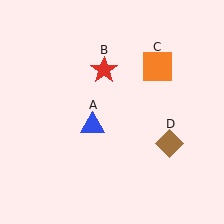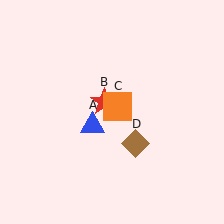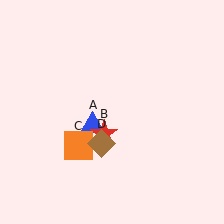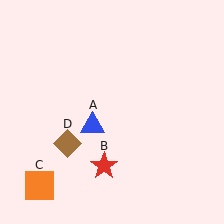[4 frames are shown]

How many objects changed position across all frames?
3 objects changed position: red star (object B), orange square (object C), brown diamond (object D).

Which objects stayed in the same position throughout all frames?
Blue triangle (object A) remained stationary.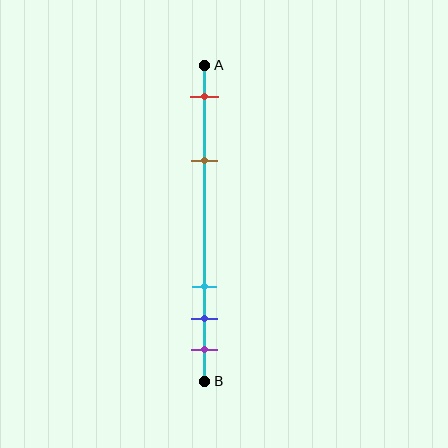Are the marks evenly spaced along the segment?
No, the marks are not evenly spaced.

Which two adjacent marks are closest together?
The blue and purple marks are the closest adjacent pair.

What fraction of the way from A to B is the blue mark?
The blue mark is approximately 80% (0.8) of the way from A to B.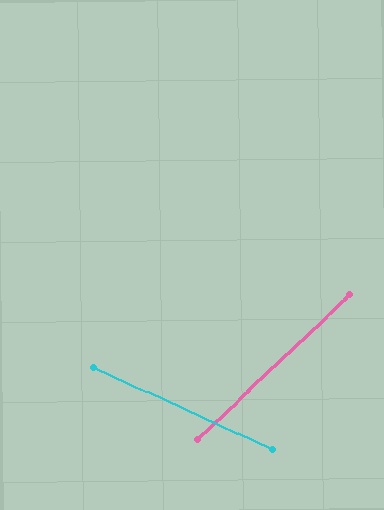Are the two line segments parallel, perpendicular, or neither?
Neither parallel nor perpendicular — they differ by about 68°.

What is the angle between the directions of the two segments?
Approximately 68 degrees.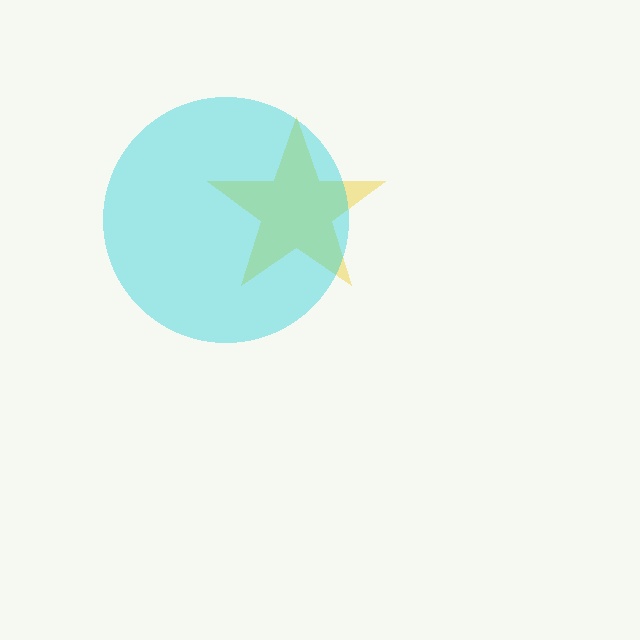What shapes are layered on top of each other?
The layered shapes are: a yellow star, a cyan circle.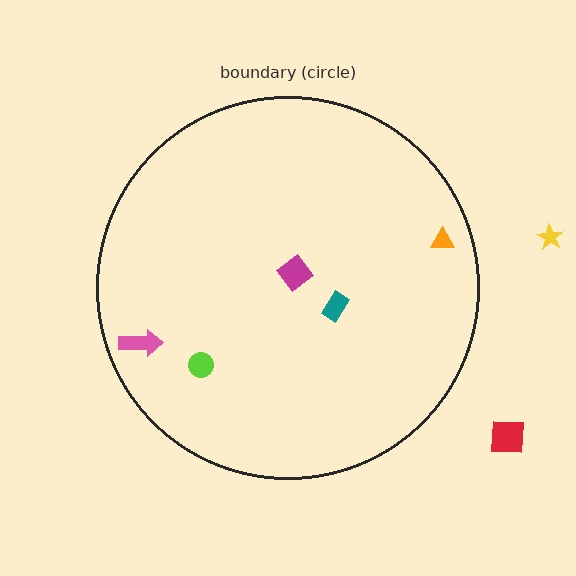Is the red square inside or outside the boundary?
Outside.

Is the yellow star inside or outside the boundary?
Outside.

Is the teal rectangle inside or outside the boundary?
Inside.